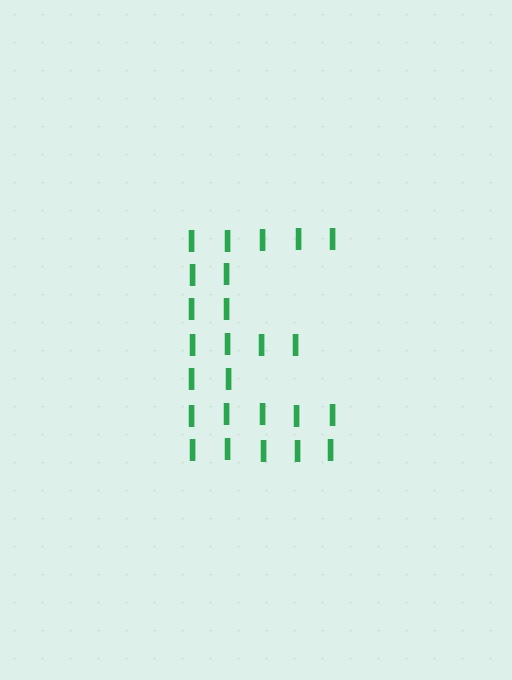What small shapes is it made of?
It is made of small letter I's.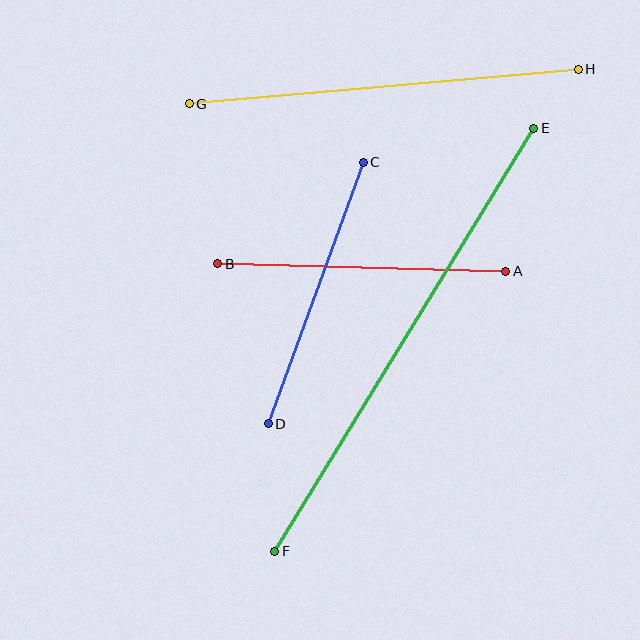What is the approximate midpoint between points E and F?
The midpoint is at approximately (404, 340) pixels.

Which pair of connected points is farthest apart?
Points E and F are farthest apart.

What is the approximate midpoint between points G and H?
The midpoint is at approximately (384, 86) pixels.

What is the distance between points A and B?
The distance is approximately 288 pixels.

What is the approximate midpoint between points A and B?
The midpoint is at approximately (362, 268) pixels.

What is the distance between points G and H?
The distance is approximately 391 pixels.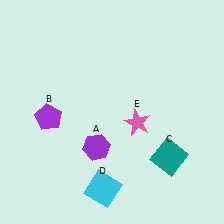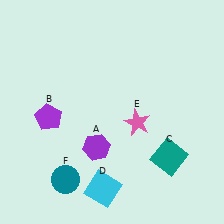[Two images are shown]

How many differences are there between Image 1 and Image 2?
There is 1 difference between the two images.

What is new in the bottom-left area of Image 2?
A teal circle (F) was added in the bottom-left area of Image 2.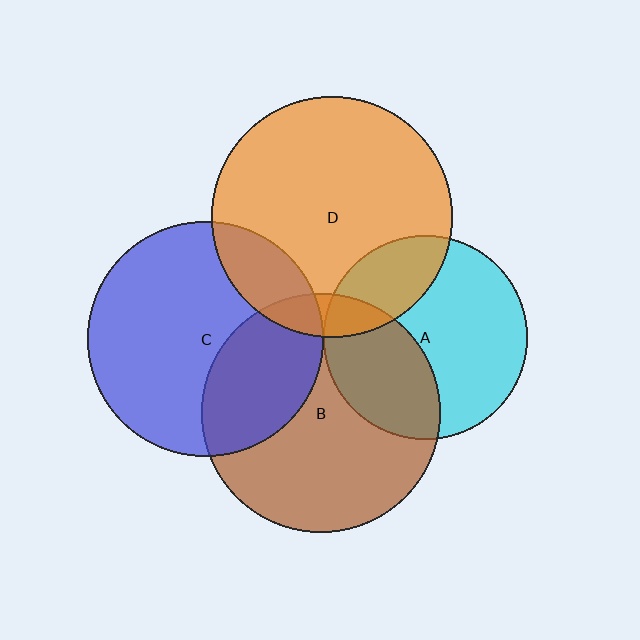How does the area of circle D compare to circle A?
Approximately 1.4 times.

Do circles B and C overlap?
Yes.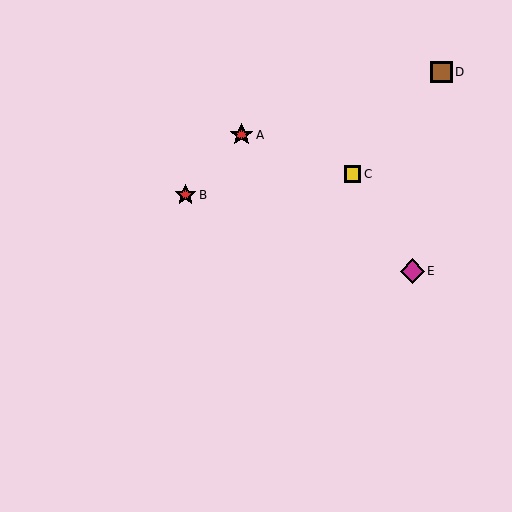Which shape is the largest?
The magenta diamond (labeled E) is the largest.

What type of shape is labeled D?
Shape D is a brown square.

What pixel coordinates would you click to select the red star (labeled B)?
Click at (185, 195) to select the red star B.